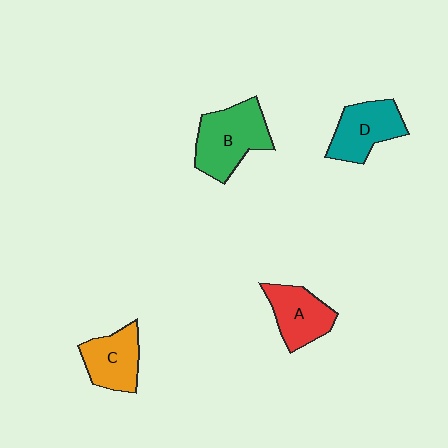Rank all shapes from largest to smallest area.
From largest to smallest: B (green), D (teal), A (red), C (orange).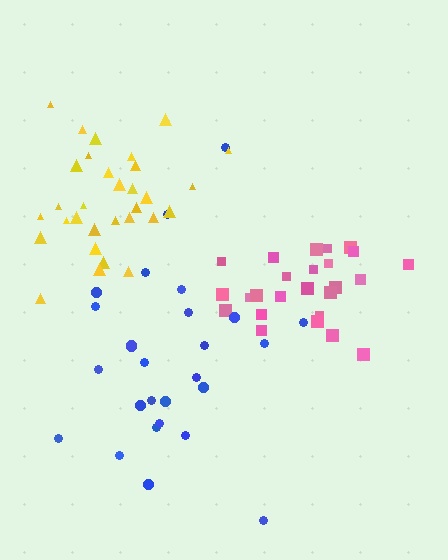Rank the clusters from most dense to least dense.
pink, yellow, blue.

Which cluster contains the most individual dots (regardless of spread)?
Yellow (31).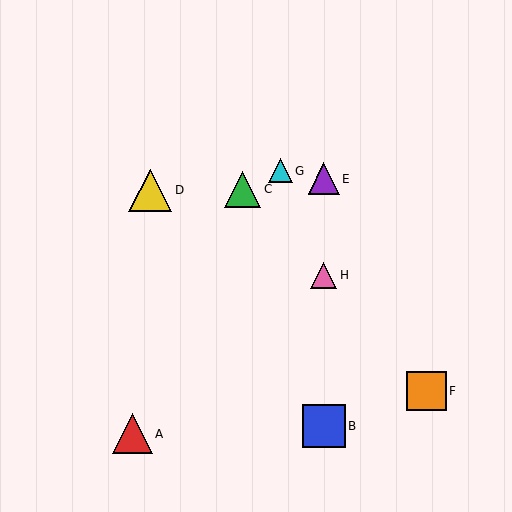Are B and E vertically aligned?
Yes, both are at x≈324.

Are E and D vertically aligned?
No, E is at x≈324 and D is at x≈150.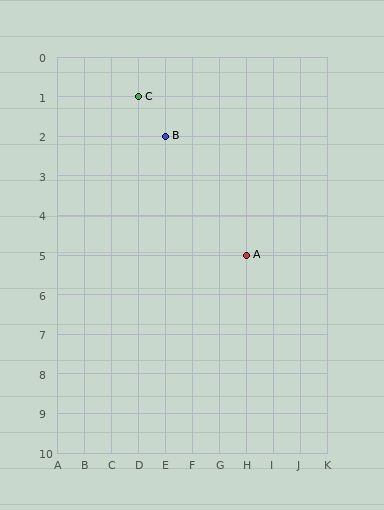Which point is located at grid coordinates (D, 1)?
Point C is at (D, 1).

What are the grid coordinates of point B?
Point B is at grid coordinates (E, 2).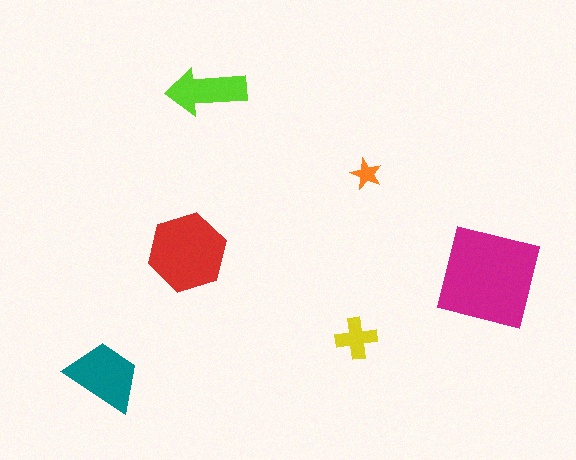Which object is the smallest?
The orange star.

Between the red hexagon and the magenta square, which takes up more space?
The magenta square.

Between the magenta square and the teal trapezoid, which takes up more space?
The magenta square.